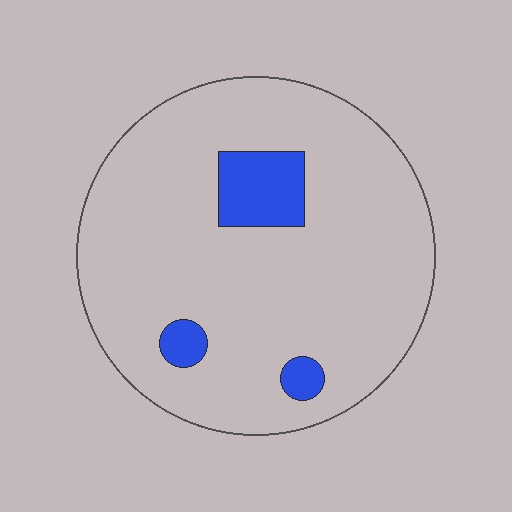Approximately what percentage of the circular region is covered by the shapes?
Approximately 10%.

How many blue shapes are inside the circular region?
3.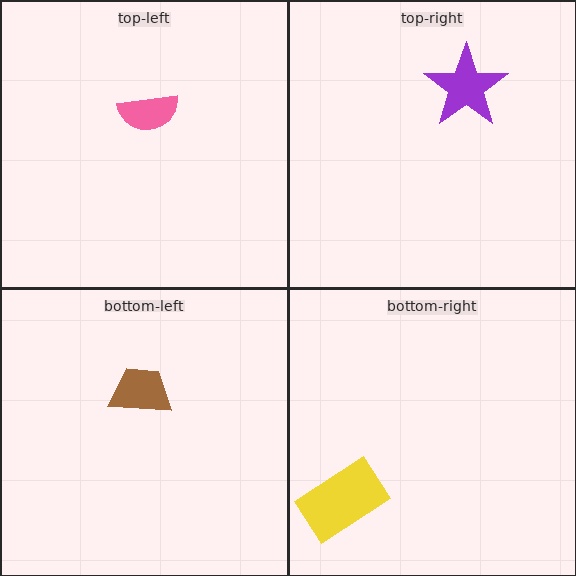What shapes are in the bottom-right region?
The yellow rectangle.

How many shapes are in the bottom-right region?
1.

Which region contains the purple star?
The top-right region.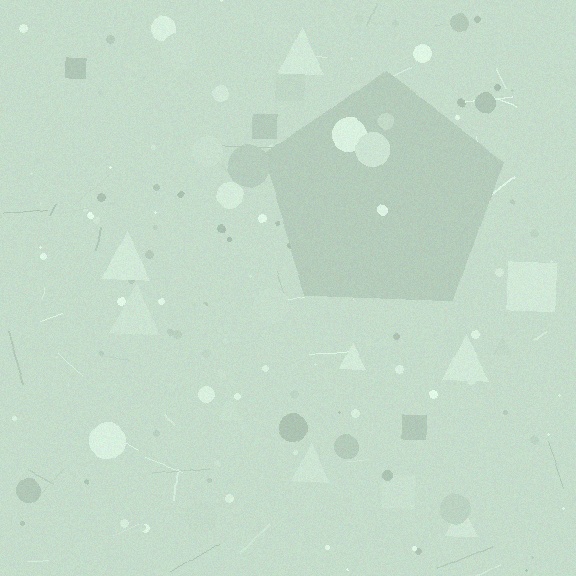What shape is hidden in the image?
A pentagon is hidden in the image.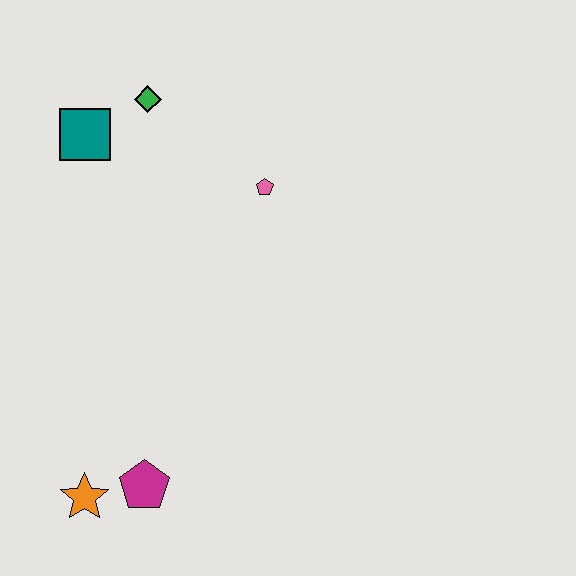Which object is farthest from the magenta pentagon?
The green diamond is farthest from the magenta pentagon.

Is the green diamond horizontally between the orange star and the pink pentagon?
Yes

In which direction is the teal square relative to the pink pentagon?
The teal square is to the left of the pink pentagon.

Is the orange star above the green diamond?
No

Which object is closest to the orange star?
The magenta pentagon is closest to the orange star.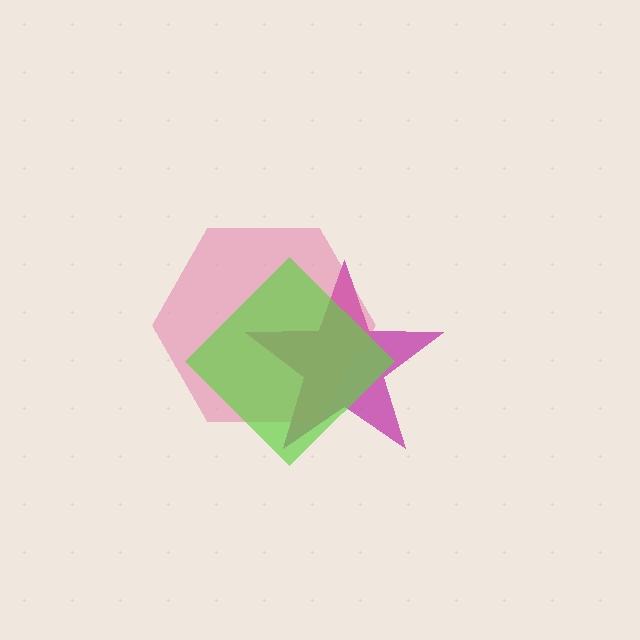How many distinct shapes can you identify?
There are 3 distinct shapes: a magenta star, a pink hexagon, a lime diamond.